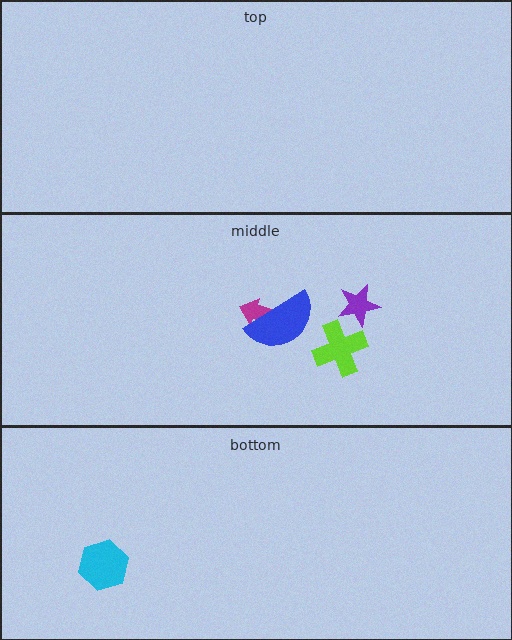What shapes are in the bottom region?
The cyan hexagon.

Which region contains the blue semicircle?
The middle region.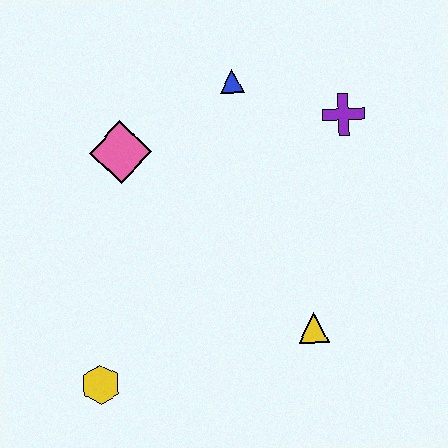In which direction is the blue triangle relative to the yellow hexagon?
The blue triangle is above the yellow hexagon.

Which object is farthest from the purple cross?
The yellow hexagon is farthest from the purple cross.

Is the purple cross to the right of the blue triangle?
Yes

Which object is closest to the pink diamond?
The blue triangle is closest to the pink diamond.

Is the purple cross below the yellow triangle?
No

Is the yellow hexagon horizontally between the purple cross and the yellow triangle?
No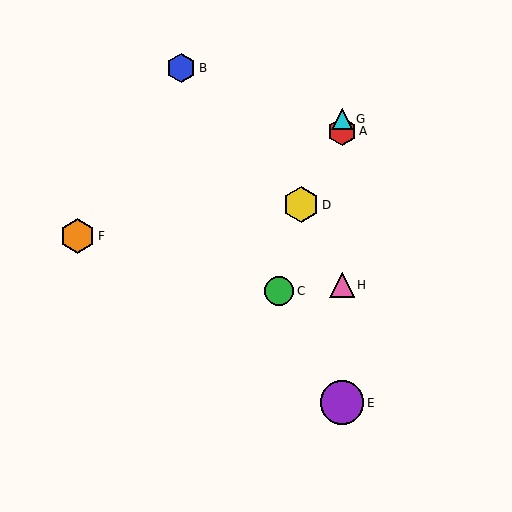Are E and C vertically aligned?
No, E is at x≈342 and C is at x≈279.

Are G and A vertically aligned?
Yes, both are at x≈342.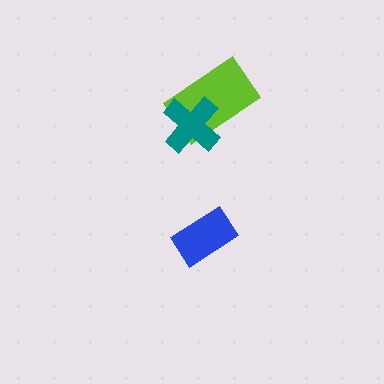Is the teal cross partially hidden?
No, no other shape covers it.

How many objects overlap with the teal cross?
1 object overlaps with the teal cross.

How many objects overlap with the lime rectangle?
1 object overlaps with the lime rectangle.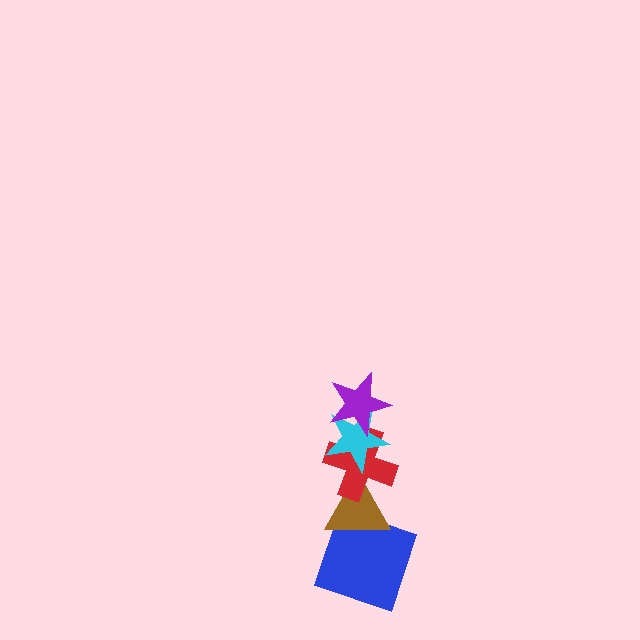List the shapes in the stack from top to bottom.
From top to bottom: the purple star, the cyan star, the red cross, the brown triangle, the blue square.